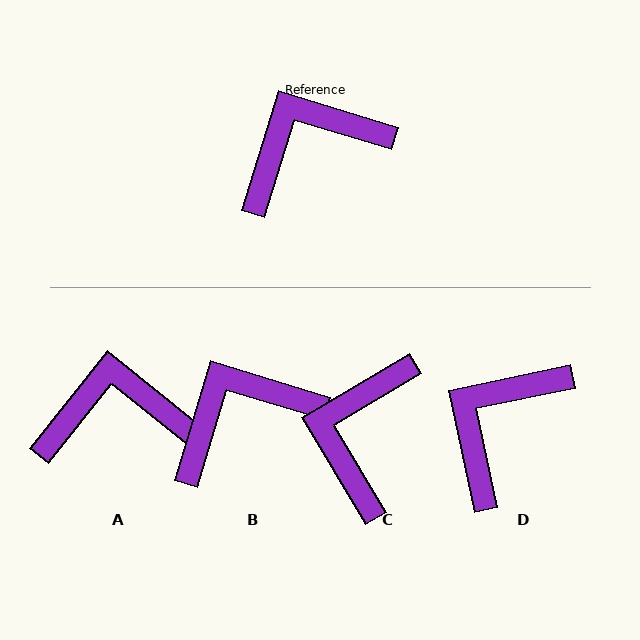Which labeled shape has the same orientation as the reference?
B.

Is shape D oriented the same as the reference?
No, it is off by about 29 degrees.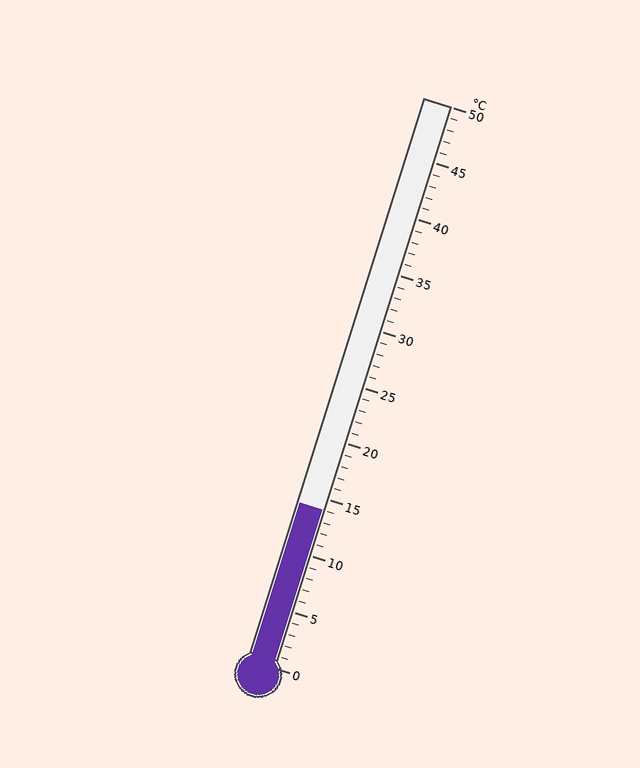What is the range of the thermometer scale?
The thermometer scale ranges from 0°C to 50°C.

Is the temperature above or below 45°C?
The temperature is below 45°C.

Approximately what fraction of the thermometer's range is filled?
The thermometer is filled to approximately 30% of its range.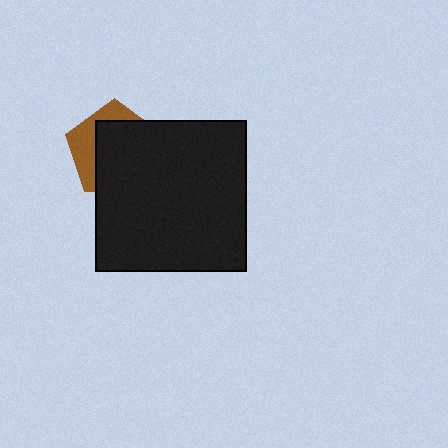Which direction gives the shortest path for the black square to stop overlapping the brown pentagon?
Moving toward the lower-right gives the shortest separation.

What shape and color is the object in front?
The object in front is a black square.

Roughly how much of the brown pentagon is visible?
A small part of it is visible (roughly 33%).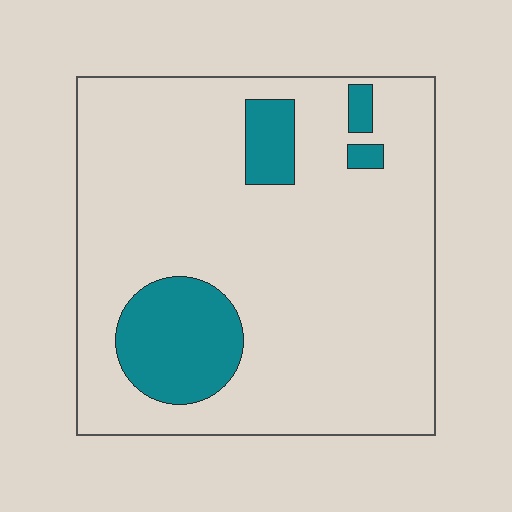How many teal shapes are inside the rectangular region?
4.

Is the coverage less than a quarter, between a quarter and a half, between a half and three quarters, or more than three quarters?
Less than a quarter.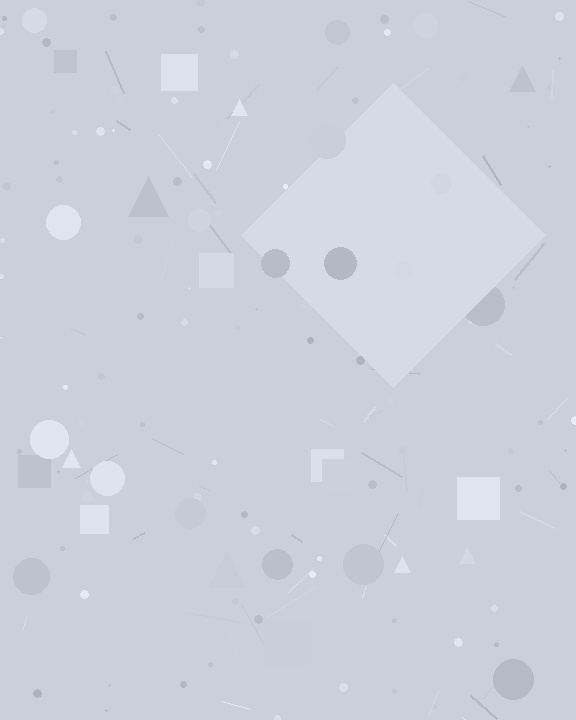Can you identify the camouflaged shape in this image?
The camouflaged shape is a diamond.